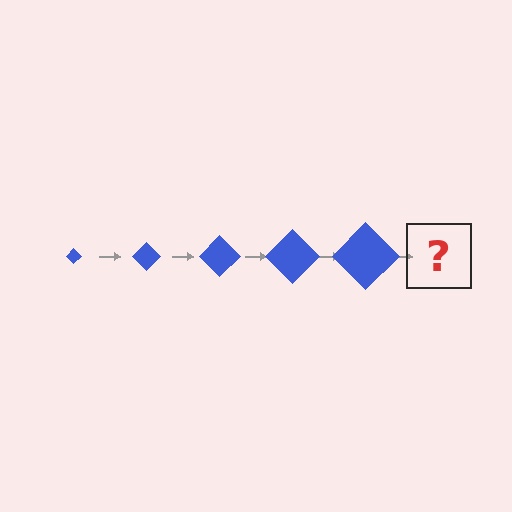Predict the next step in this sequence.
The next step is a blue diamond, larger than the previous one.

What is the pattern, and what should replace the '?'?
The pattern is that the diamond gets progressively larger each step. The '?' should be a blue diamond, larger than the previous one.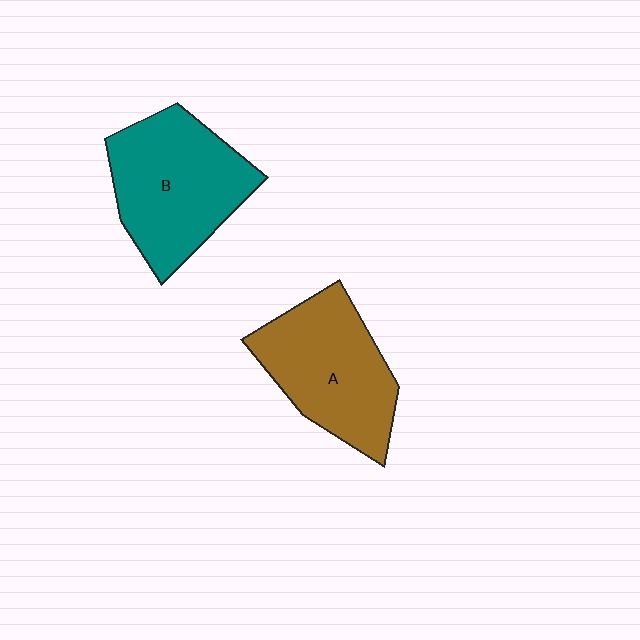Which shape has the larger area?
Shape B (teal).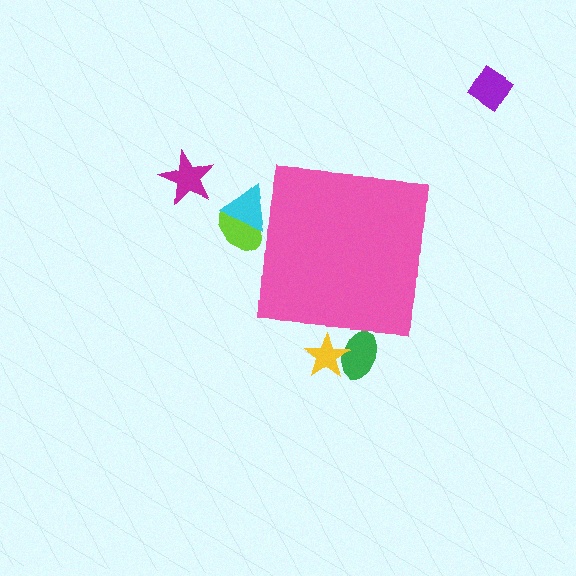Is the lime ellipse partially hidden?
Yes, the lime ellipse is partially hidden behind the pink square.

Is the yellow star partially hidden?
Yes, the yellow star is partially hidden behind the pink square.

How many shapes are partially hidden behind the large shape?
4 shapes are partially hidden.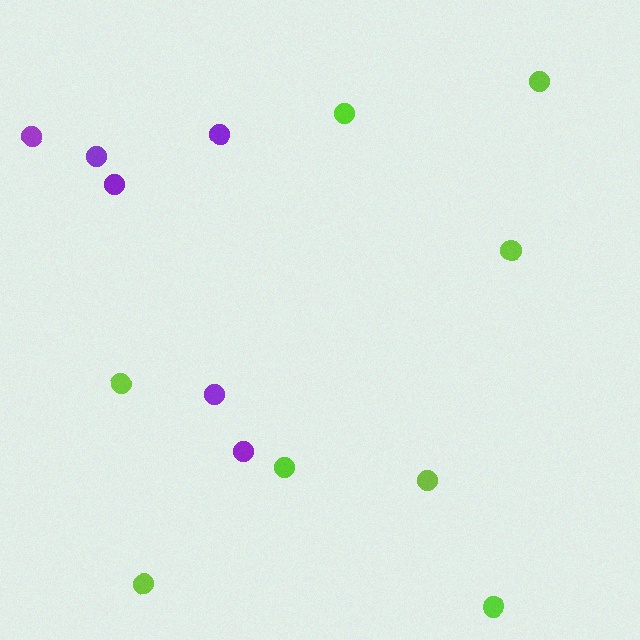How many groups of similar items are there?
There are 2 groups: one group of purple circles (6) and one group of lime circles (8).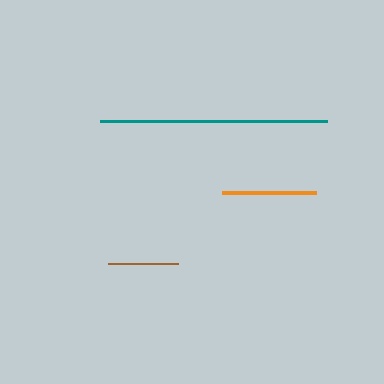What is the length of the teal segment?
The teal segment is approximately 228 pixels long.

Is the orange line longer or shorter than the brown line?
The orange line is longer than the brown line.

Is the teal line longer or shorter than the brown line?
The teal line is longer than the brown line.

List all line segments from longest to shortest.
From longest to shortest: teal, orange, brown.